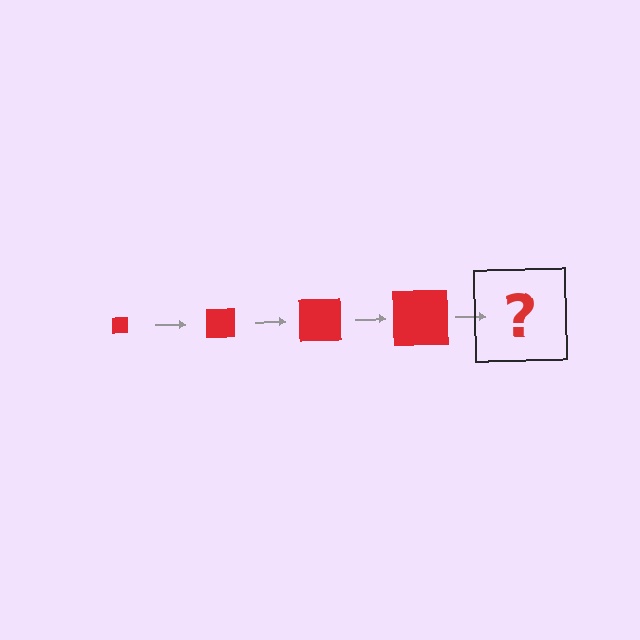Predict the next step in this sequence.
The next step is a red square, larger than the previous one.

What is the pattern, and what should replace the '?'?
The pattern is that the square gets progressively larger each step. The '?' should be a red square, larger than the previous one.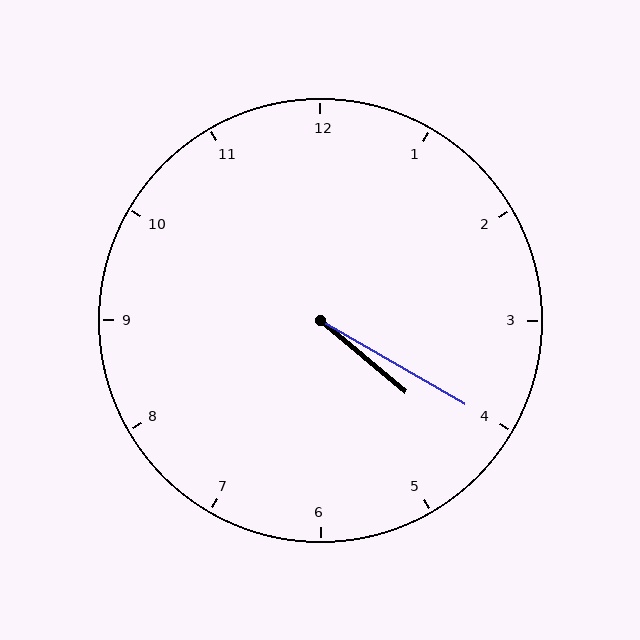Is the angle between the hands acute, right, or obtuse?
It is acute.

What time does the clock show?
4:20.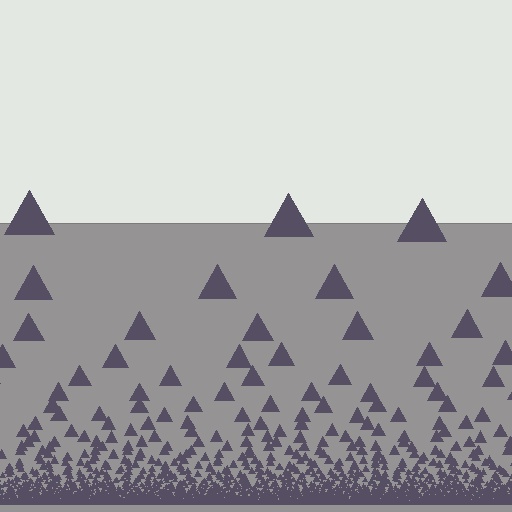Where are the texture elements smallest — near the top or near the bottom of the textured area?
Near the bottom.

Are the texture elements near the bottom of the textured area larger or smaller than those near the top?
Smaller. The gradient is inverted — elements near the bottom are smaller and denser.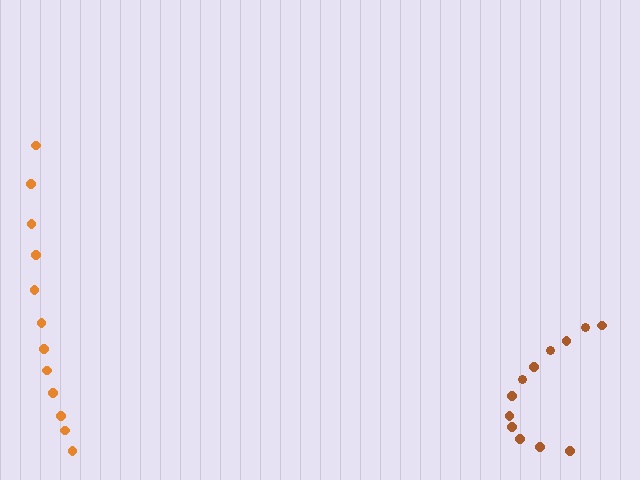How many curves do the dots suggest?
There are 2 distinct paths.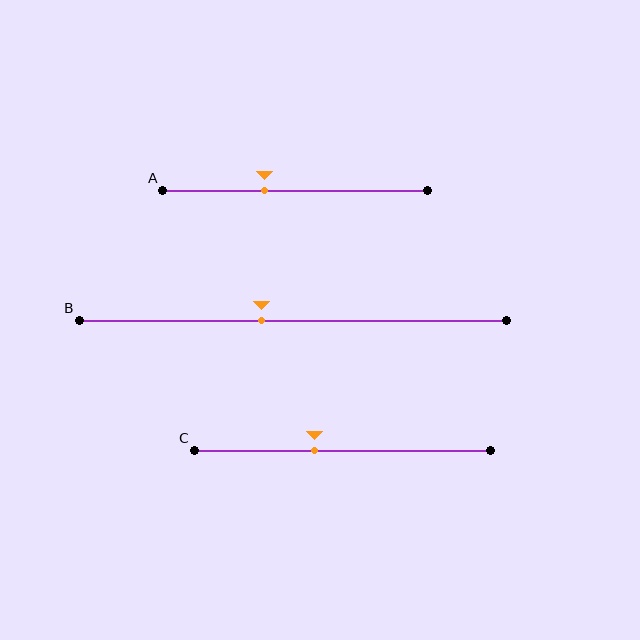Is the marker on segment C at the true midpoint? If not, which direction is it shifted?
No, the marker on segment C is shifted to the left by about 9% of the segment length.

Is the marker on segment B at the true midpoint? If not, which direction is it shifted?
No, the marker on segment B is shifted to the left by about 7% of the segment length.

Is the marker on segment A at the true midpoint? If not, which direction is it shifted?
No, the marker on segment A is shifted to the left by about 12% of the segment length.